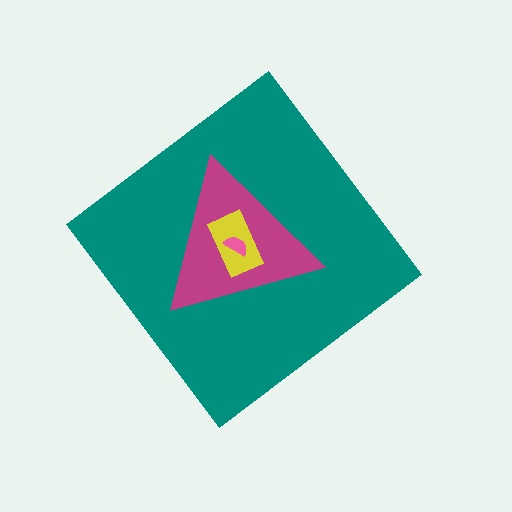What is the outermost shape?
The teal diamond.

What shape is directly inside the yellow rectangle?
The pink semicircle.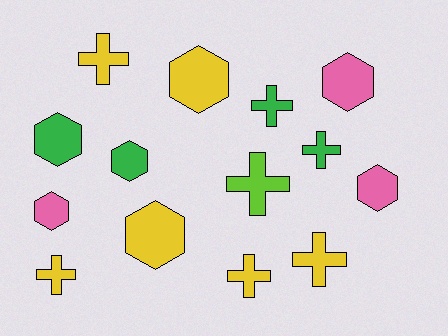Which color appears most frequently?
Yellow, with 6 objects.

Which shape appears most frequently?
Cross, with 7 objects.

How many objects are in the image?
There are 14 objects.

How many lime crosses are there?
There is 1 lime cross.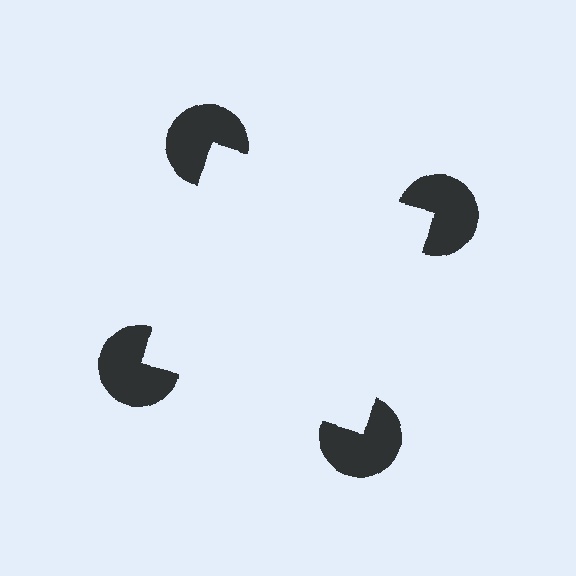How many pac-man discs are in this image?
There are 4 — one at each vertex of the illusory square.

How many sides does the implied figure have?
4 sides.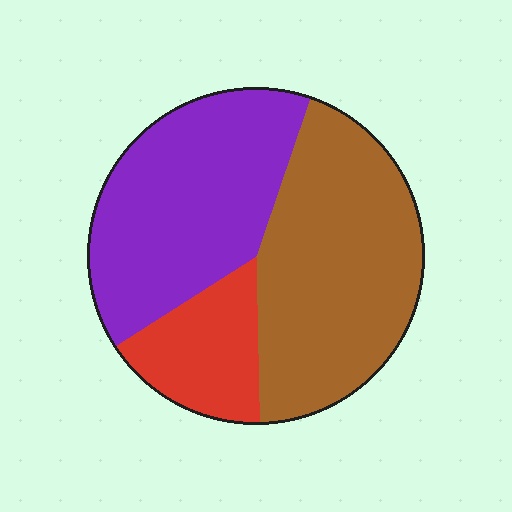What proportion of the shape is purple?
Purple takes up about two fifths (2/5) of the shape.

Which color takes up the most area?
Brown, at roughly 45%.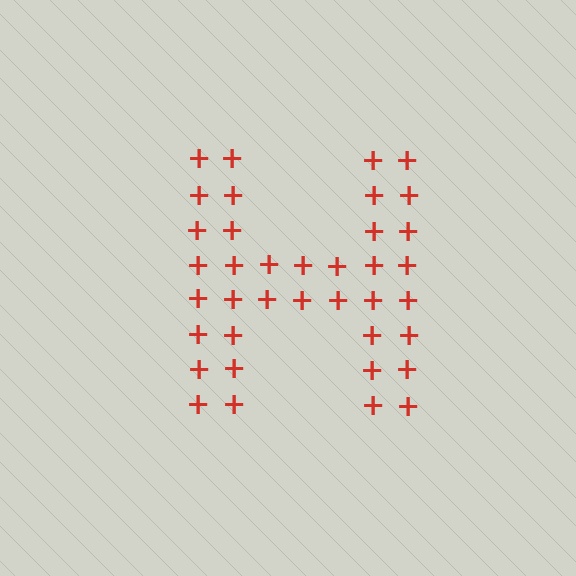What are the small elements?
The small elements are plus signs.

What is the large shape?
The large shape is the letter H.